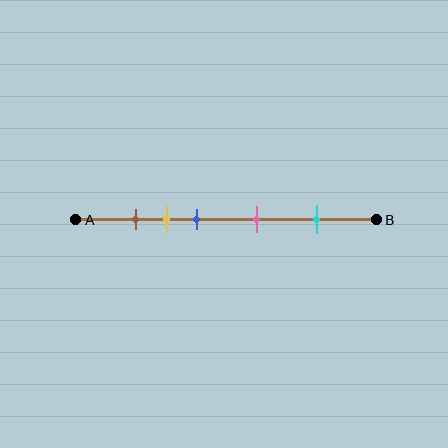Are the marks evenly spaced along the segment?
No, the marks are not evenly spaced.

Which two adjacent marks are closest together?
The brown and yellow marks are the closest adjacent pair.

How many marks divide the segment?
There are 5 marks dividing the segment.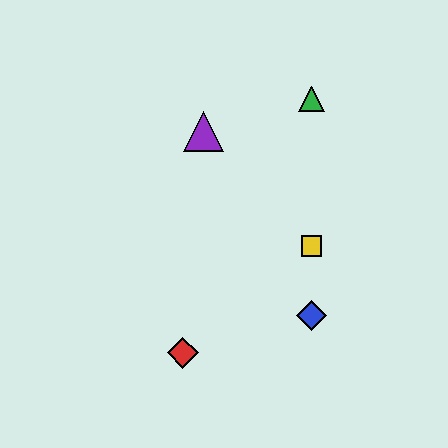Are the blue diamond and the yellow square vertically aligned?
Yes, both are at x≈311.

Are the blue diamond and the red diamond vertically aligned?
No, the blue diamond is at x≈311 and the red diamond is at x≈183.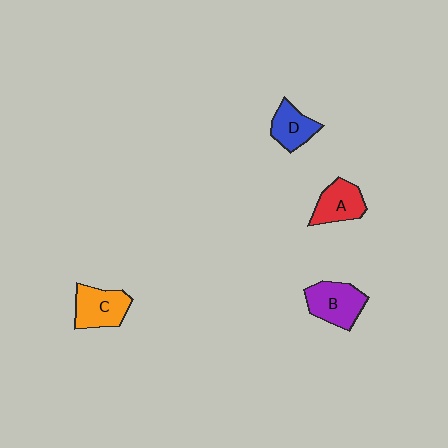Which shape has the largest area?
Shape B (purple).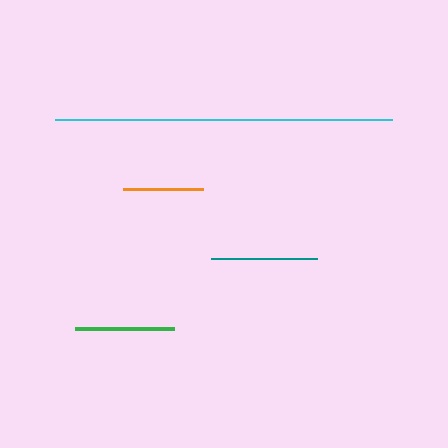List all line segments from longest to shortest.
From longest to shortest: cyan, teal, green, orange.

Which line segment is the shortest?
The orange line is the shortest at approximately 80 pixels.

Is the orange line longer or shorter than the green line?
The green line is longer than the orange line.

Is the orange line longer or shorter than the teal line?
The teal line is longer than the orange line.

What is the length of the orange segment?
The orange segment is approximately 80 pixels long.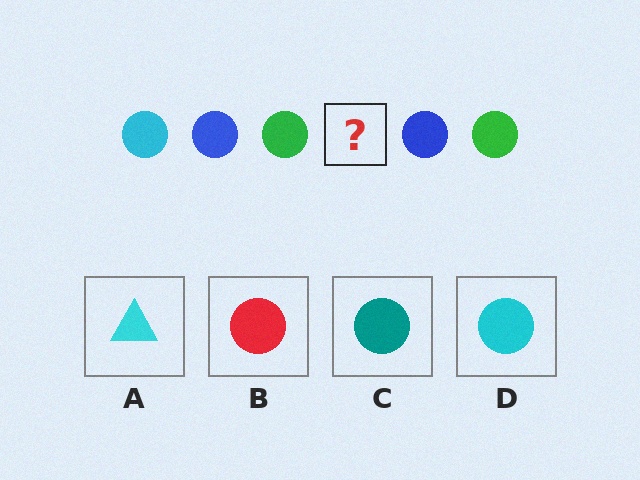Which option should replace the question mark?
Option D.